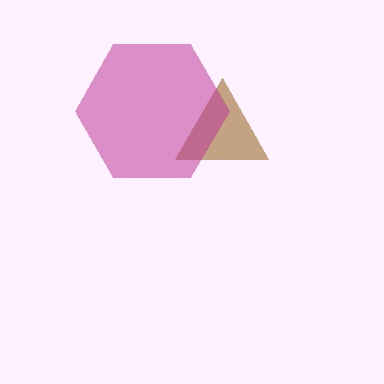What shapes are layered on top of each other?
The layered shapes are: a brown triangle, a magenta hexagon.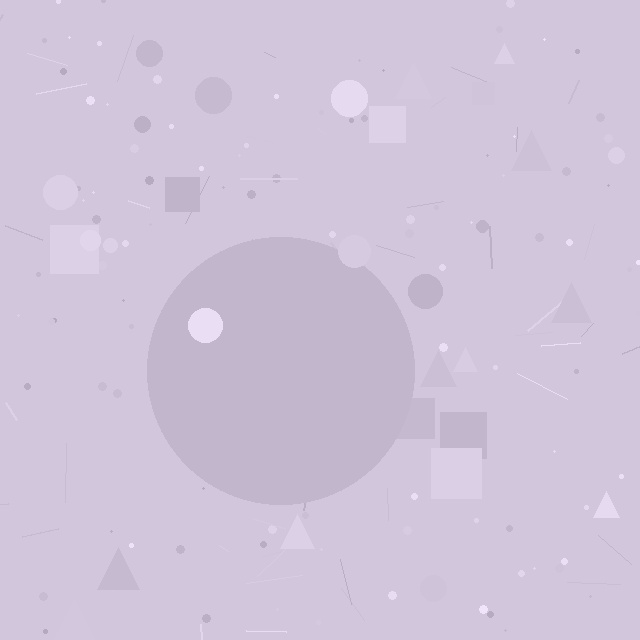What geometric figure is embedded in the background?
A circle is embedded in the background.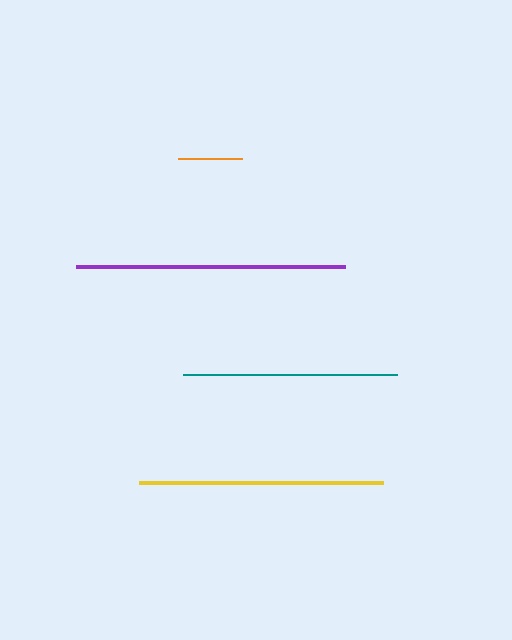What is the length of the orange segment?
The orange segment is approximately 64 pixels long.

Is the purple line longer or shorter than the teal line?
The purple line is longer than the teal line.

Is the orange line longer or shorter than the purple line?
The purple line is longer than the orange line.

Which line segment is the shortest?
The orange line is the shortest at approximately 64 pixels.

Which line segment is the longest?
The purple line is the longest at approximately 270 pixels.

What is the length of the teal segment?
The teal segment is approximately 214 pixels long.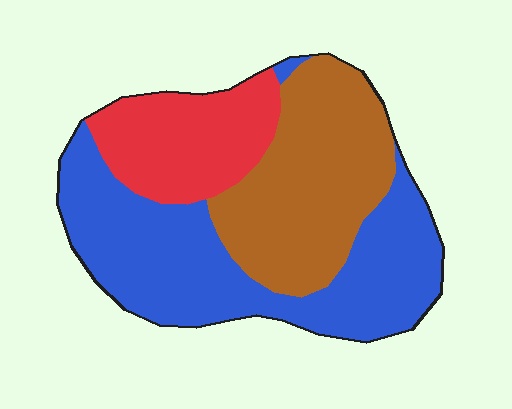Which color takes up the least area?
Red, at roughly 20%.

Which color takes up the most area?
Blue, at roughly 45%.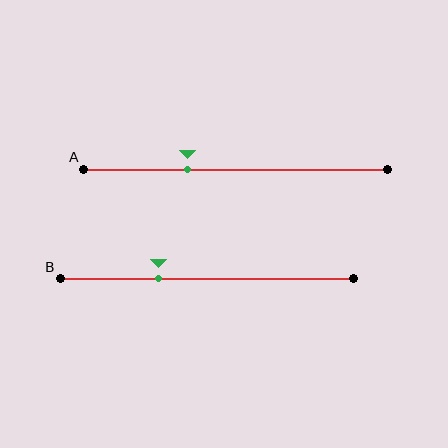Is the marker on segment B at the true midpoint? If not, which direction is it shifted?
No, the marker on segment B is shifted to the left by about 17% of the segment length.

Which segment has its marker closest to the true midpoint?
Segment A has its marker closest to the true midpoint.